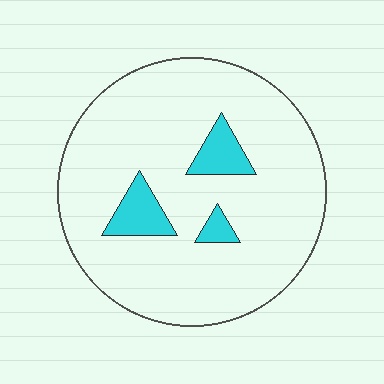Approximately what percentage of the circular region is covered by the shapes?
Approximately 10%.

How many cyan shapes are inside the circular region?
3.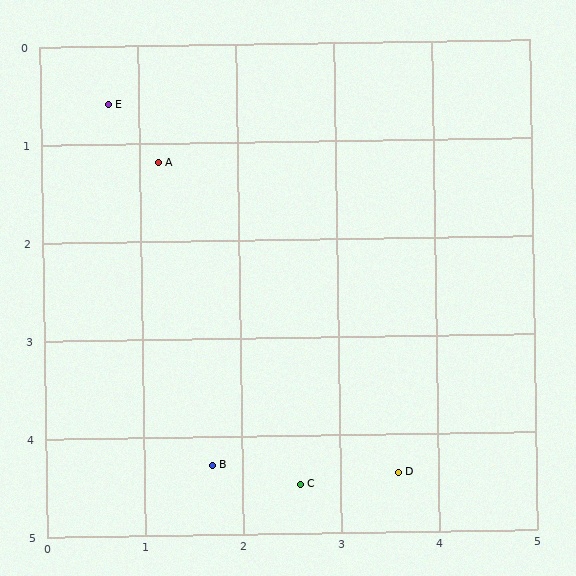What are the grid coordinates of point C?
Point C is at approximately (2.6, 4.5).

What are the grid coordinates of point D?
Point D is at approximately (3.6, 4.4).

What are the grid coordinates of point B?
Point B is at approximately (1.7, 4.3).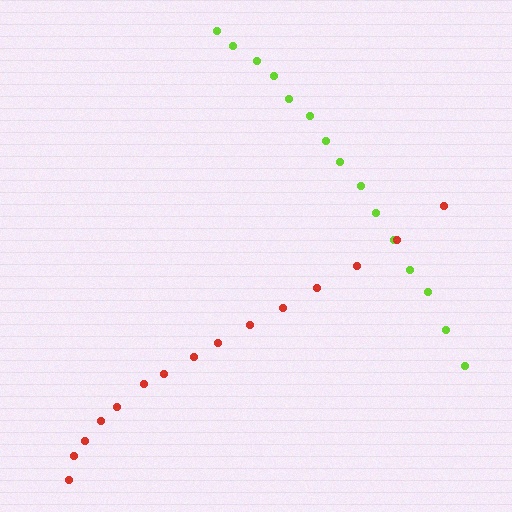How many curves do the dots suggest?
There are 2 distinct paths.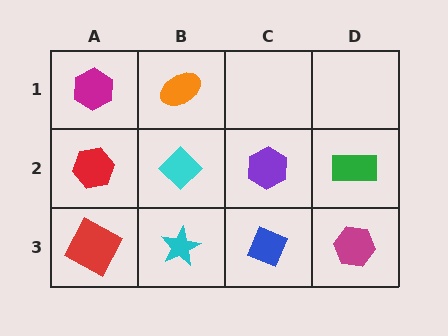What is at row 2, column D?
A green rectangle.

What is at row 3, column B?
A cyan star.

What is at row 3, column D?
A magenta hexagon.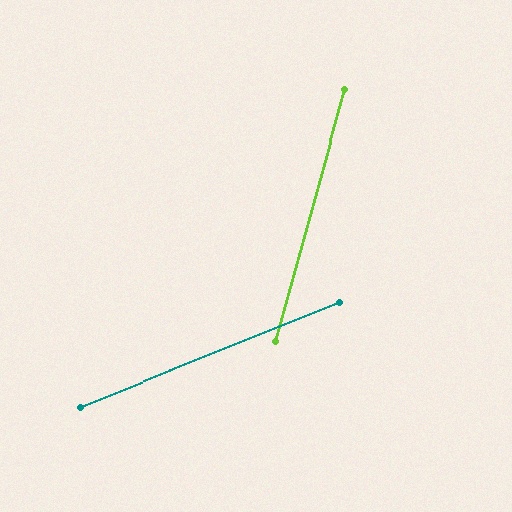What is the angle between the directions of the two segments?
Approximately 53 degrees.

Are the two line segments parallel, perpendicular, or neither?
Neither parallel nor perpendicular — they differ by about 53°.